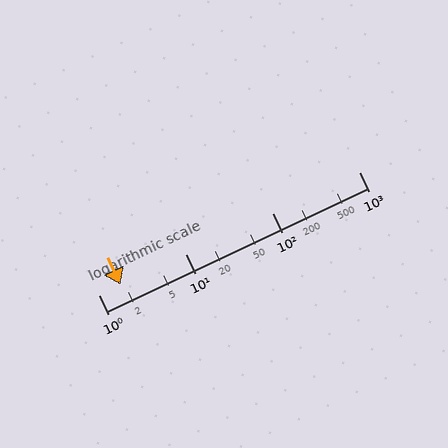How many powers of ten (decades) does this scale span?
The scale spans 3 decades, from 1 to 1000.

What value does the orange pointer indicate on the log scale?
The pointer indicates approximately 1.8.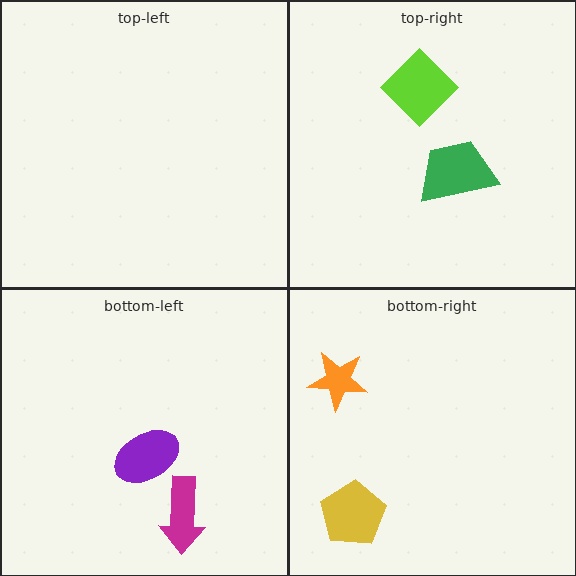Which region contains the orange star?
The bottom-right region.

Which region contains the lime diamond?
The top-right region.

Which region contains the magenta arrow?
The bottom-left region.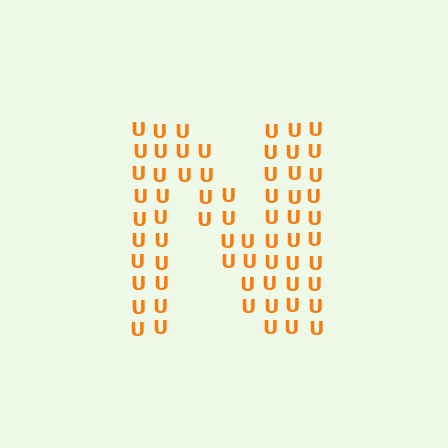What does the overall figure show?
The overall figure shows the letter N.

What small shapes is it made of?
It is made of small letter U's.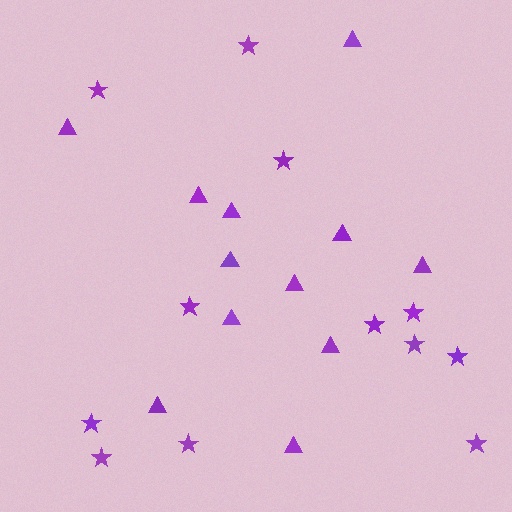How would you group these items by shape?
There are 2 groups: one group of triangles (12) and one group of stars (12).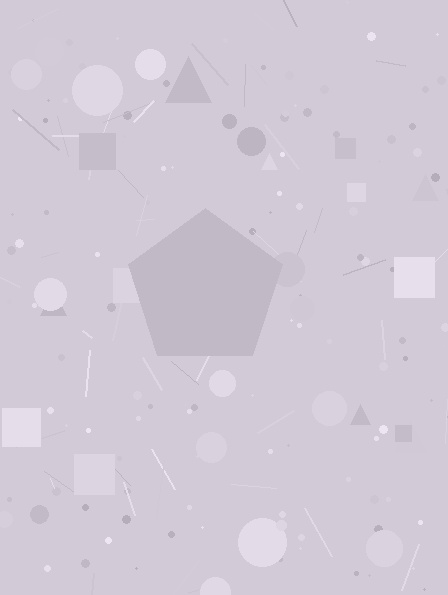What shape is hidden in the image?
A pentagon is hidden in the image.